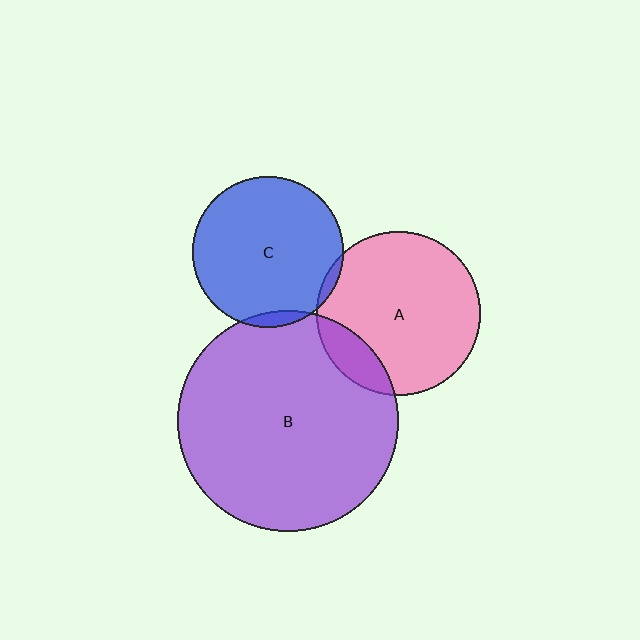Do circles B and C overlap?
Yes.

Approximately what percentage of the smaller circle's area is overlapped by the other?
Approximately 5%.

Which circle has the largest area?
Circle B (purple).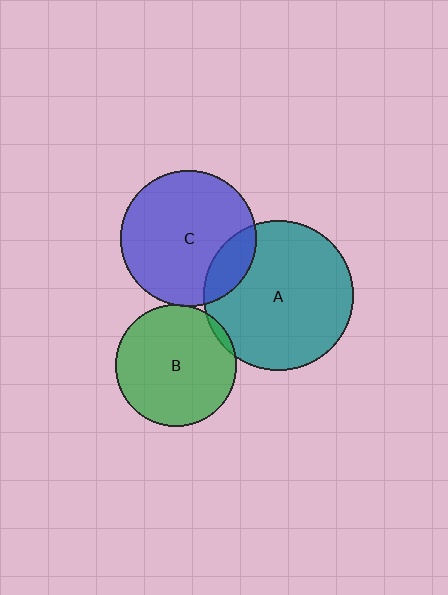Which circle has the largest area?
Circle A (teal).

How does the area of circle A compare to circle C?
Approximately 1.2 times.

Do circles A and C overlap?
Yes.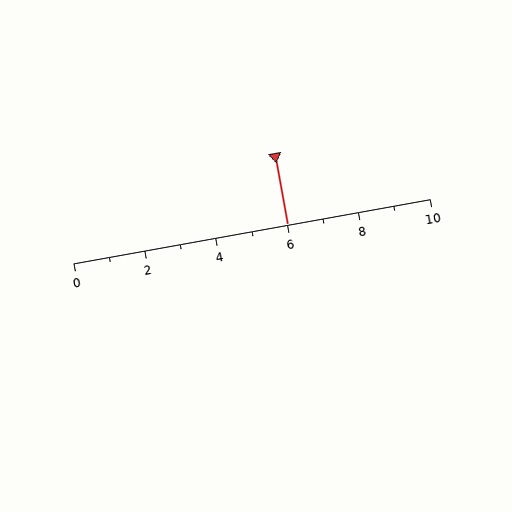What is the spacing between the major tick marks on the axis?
The major ticks are spaced 2 apart.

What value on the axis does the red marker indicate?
The marker indicates approximately 6.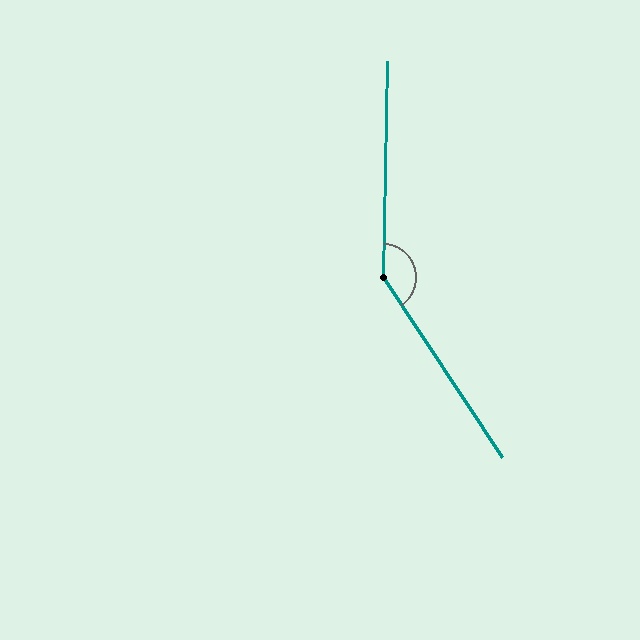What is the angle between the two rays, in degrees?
Approximately 145 degrees.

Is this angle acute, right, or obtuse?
It is obtuse.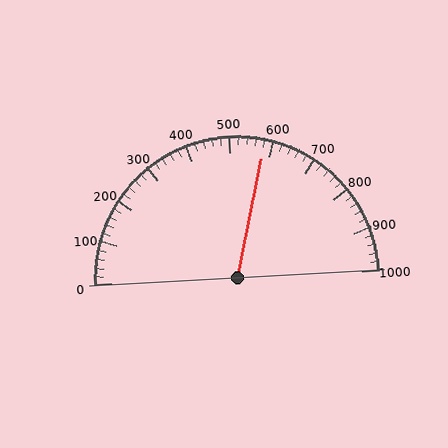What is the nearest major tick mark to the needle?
The nearest major tick mark is 600.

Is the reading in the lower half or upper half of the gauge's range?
The reading is in the upper half of the range (0 to 1000).